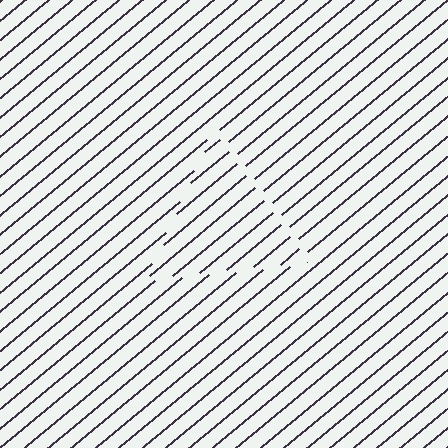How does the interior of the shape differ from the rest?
The interior of the shape contains the same grating, shifted by half a period — the contour is defined by the phase discontinuity where line-ends from the inner and outer gratings abut.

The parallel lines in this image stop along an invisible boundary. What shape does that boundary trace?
An illusory triangle. The interior of the shape contains the same grating, shifted by half a period — the contour is defined by the phase discontinuity where line-ends from the inner and outer gratings abut.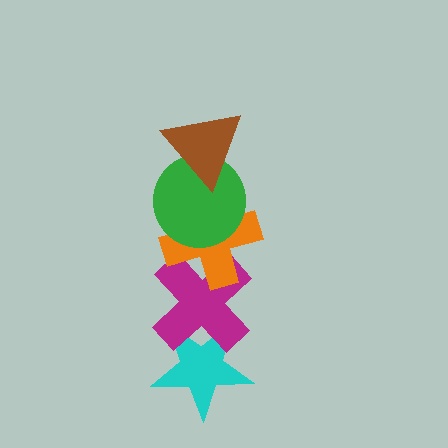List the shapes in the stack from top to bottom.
From top to bottom: the brown triangle, the green circle, the orange cross, the magenta cross, the cyan star.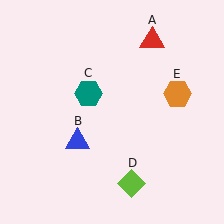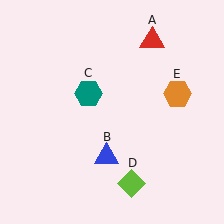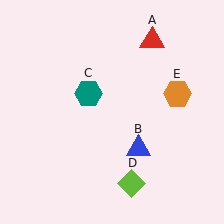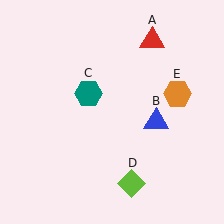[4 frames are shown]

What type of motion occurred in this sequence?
The blue triangle (object B) rotated counterclockwise around the center of the scene.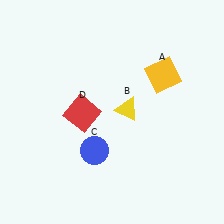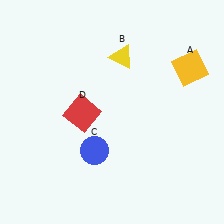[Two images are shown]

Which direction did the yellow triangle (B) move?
The yellow triangle (B) moved up.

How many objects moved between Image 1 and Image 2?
2 objects moved between the two images.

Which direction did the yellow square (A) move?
The yellow square (A) moved right.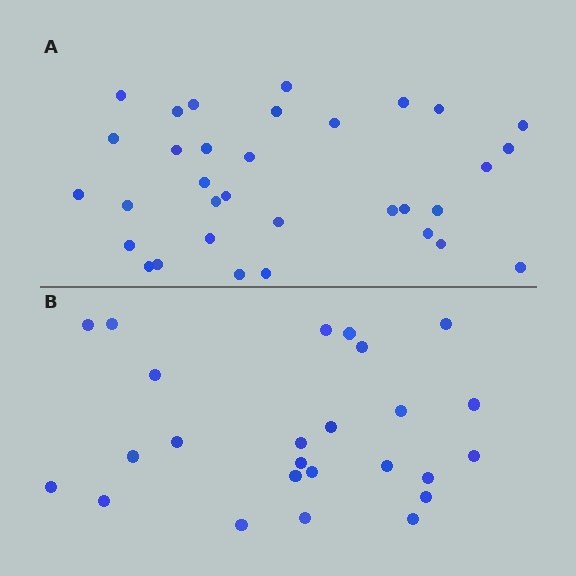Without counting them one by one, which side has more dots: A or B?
Region A (the top region) has more dots.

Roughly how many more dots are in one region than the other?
Region A has roughly 8 or so more dots than region B.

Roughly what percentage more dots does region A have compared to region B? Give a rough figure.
About 30% more.